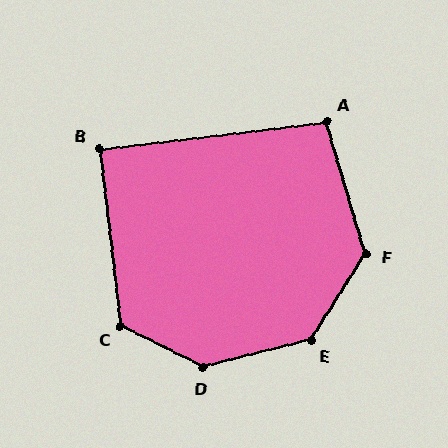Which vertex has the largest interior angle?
D, at approximately 139 degrees.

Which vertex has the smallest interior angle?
B, at approximately 90 degrees.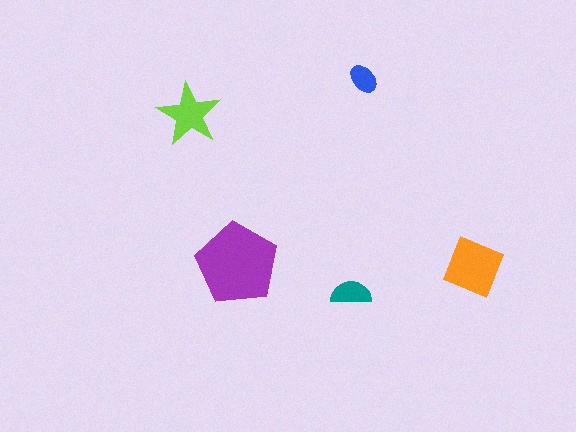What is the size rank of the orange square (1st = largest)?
2nd.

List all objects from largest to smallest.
The purple pentagon, the orange square, the lime star, the teal semicircle, the blue ellipse.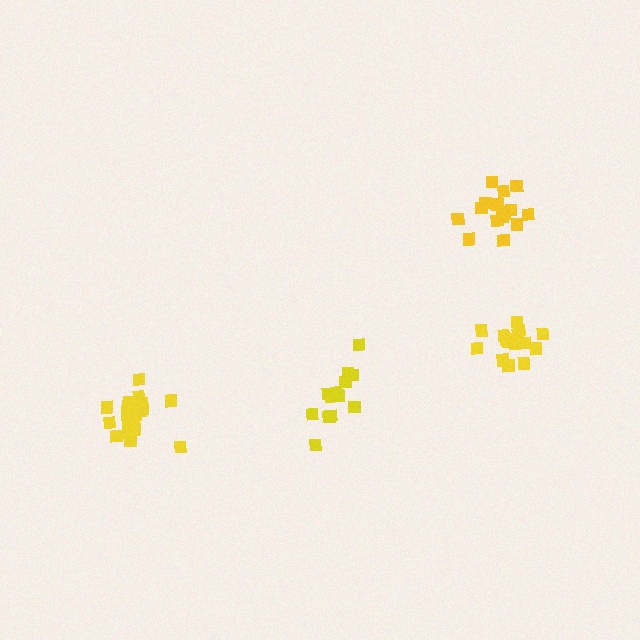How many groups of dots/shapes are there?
There are 4 groups.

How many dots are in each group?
Group 1: 19 dots, Group 2: 15 dots, Group 3: 17 dots, Group 4: 15 dots (66 total).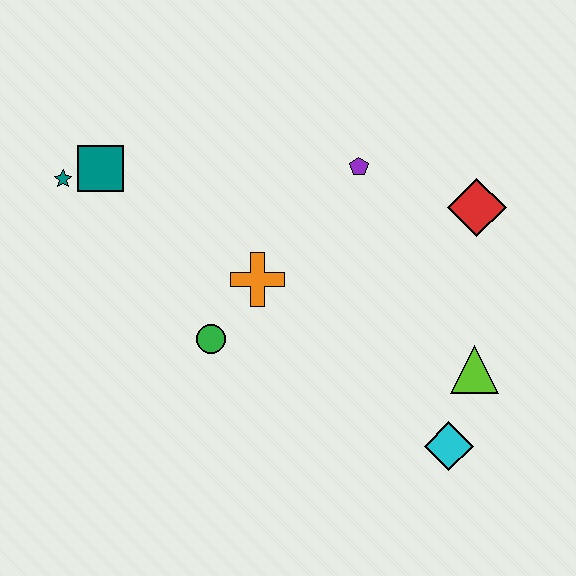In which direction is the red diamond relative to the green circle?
The red diamond is to the right of the green circle.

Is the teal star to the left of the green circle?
Yes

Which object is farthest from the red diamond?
The teal star is farthest from the red diamond.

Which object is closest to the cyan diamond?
The lime triangle is closest to the cyan diamond.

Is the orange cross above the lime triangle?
Yes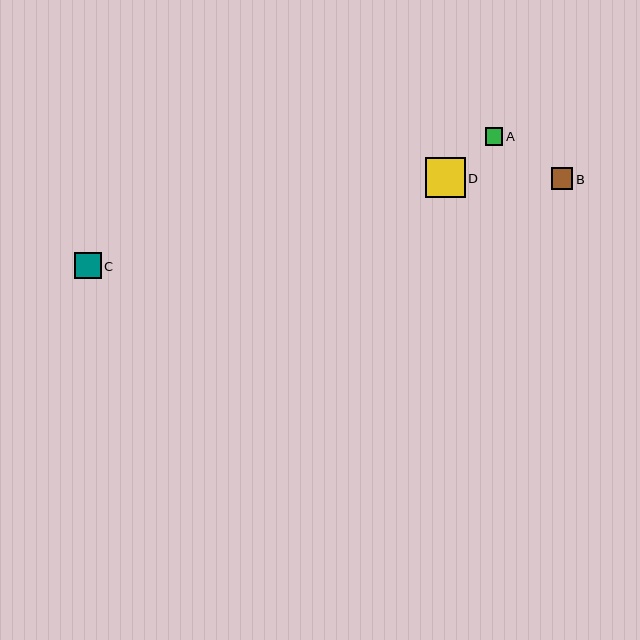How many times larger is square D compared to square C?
Square D is approximately 1.5 times the size of square C.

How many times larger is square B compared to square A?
Square B is approximately 1.2 times the size of square A.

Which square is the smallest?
Square A is the smallest with a size of approximately 17 pixels.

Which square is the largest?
Square D is the largest with a size of approximately 40 pixels.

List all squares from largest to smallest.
From largest to smallest: D, C, B, A.